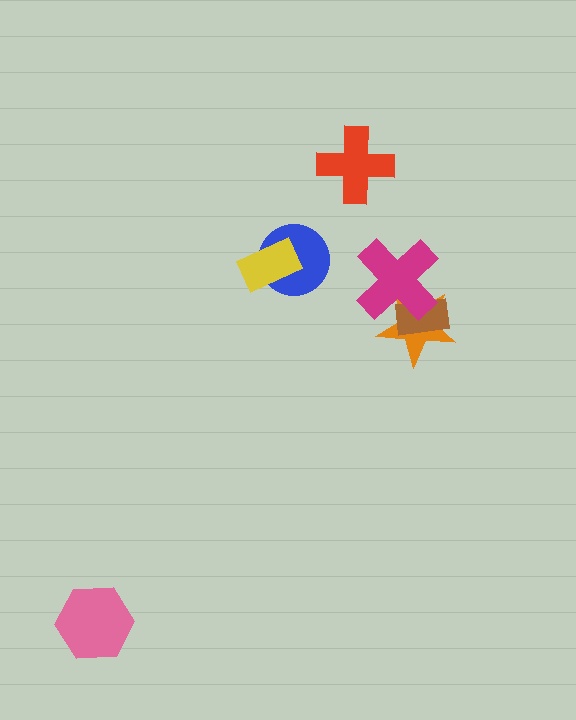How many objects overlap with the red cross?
0 objects overlap with the red cross.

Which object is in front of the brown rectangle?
The magenta cross is in front of the brown rectangle.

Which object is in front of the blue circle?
The yellow rectangle is in front of the blue circle.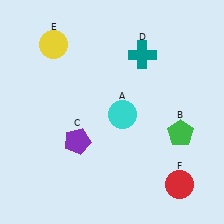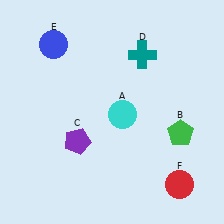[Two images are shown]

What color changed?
The circle (E) changed from yellow in Image 1 to blue in Image 2.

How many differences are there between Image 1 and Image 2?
There is 1 difference between the two images.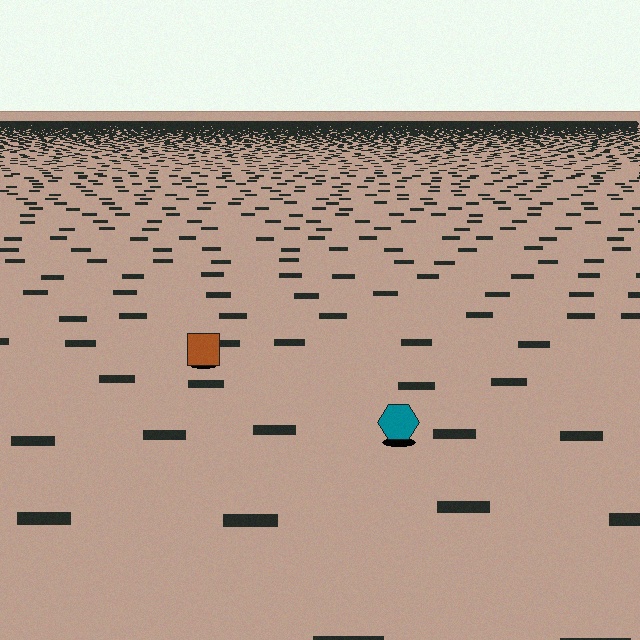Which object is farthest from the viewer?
The brown square is farthest from the viewer. It appears smaller and the ground texture around it is denser.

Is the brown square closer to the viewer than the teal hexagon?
No. The teal hexagon is closer — you can tell from the texture gradient: the ground texture is coarser near it.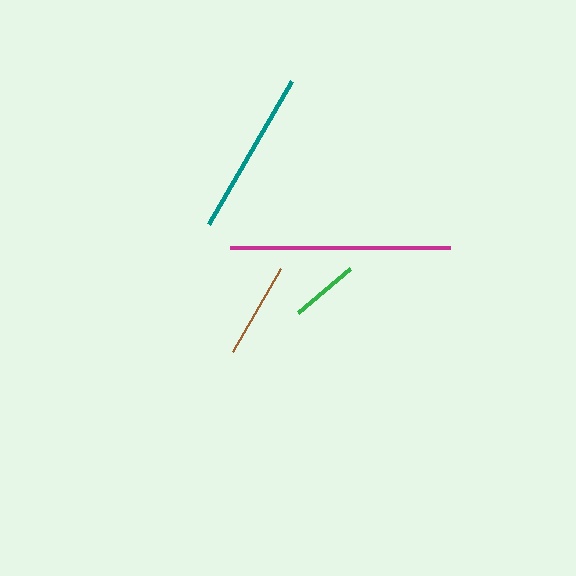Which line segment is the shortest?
The green line is the shortest at approximately 68 pixels.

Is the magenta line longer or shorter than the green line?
The magenta line is longer than the green line.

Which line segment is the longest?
The magenta line is the longest at approximately 220 pixels.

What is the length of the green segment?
The green segment is approximately 68 pixels long.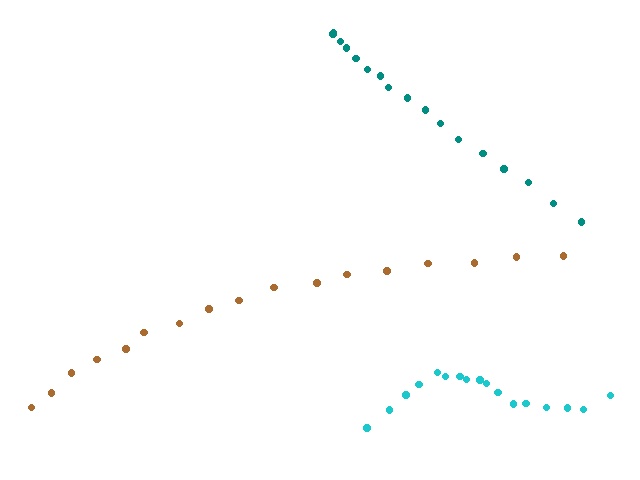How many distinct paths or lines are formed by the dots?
There are 3 distinct paths.